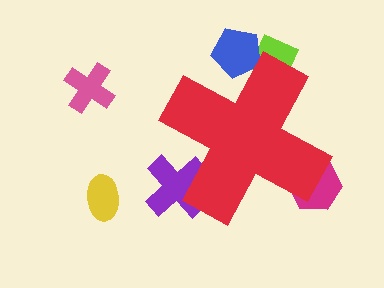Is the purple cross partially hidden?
Yes, the purple cross is partially hidden behind the red cross.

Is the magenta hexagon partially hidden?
Yes, the magenta hexagon is partially hidden behind the red cross.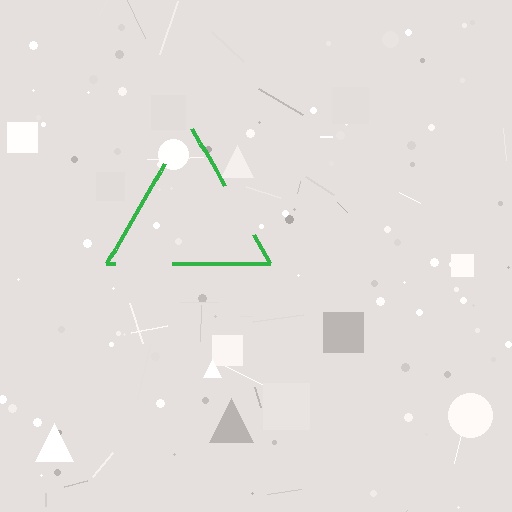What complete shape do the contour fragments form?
The contour fragments form a triangle.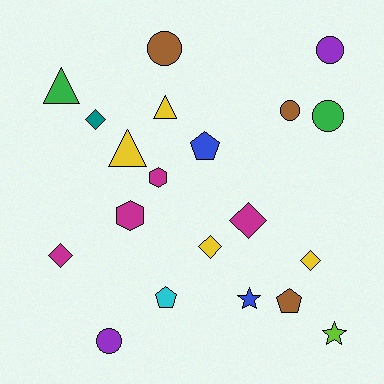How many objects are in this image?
There are 20 objects.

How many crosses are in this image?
There are no crosses.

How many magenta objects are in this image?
There are 4 magenta objects.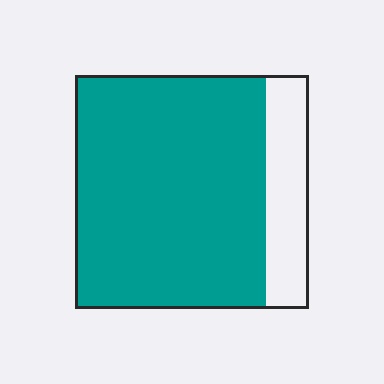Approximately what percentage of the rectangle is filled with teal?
Approximately 80%.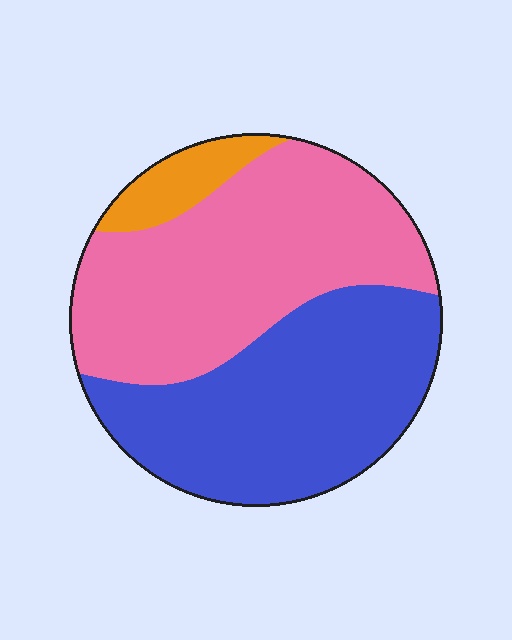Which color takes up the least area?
Orange, at roughly 10%.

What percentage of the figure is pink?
Pink takes up between a quarter and a half of the figure.